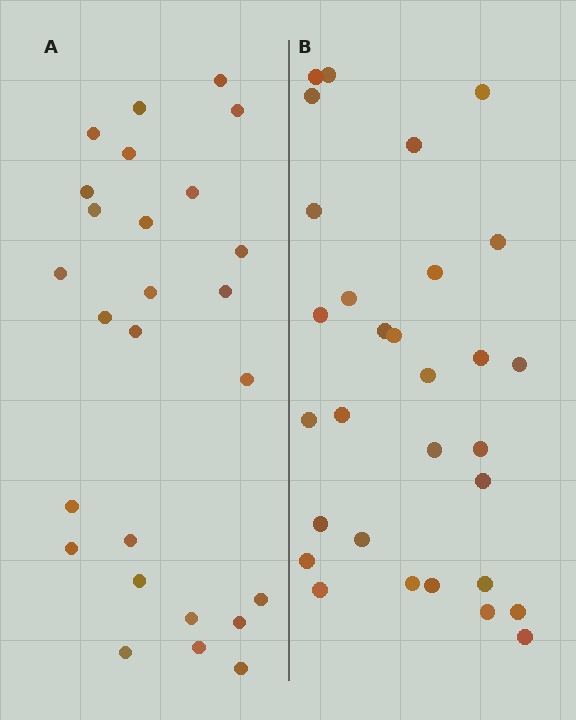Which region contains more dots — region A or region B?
Region B (the right region) has more dots.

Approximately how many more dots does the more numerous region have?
Region B has about 4 more dots than region A.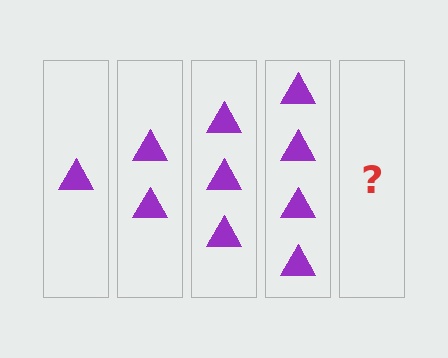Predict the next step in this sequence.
The next step is 5 triangles.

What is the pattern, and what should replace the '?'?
The pattern is that each step adds one more triangle. The '?' should be 5 triangles.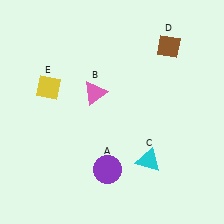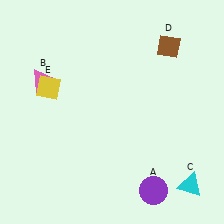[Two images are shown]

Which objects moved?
The objects that moved are: the purple circle (A), the pink triangle (B), the cyan triangle (C).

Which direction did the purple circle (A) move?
The purple circle (A) moved right.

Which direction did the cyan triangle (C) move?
The cyan triangle (C) moved right.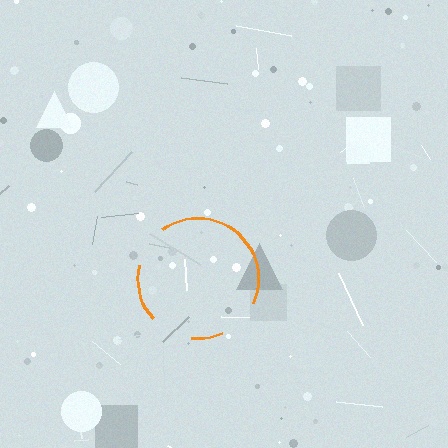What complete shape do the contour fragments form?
The contour fragments form a circle.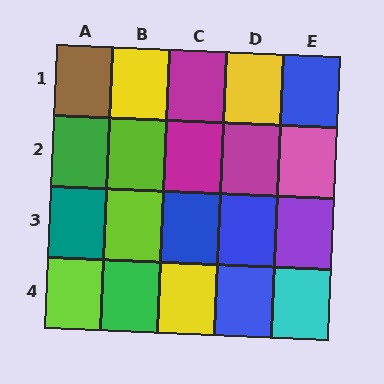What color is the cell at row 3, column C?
Blue.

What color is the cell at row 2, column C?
Magenta.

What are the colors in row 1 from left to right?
Brown, yellow, magenta, yellow, blue.